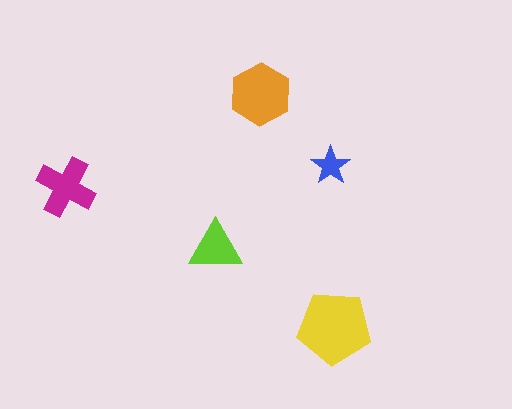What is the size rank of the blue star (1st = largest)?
5th.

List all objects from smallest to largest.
The blue star, the lime triangle, the magenta cross, the orange hexagon, the yellow pentagon.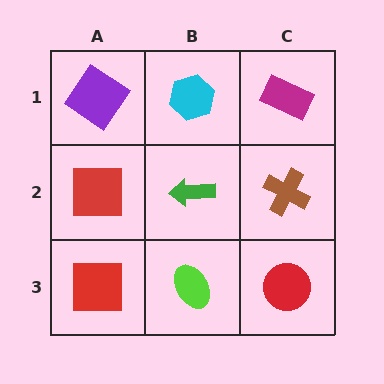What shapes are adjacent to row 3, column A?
A red square (row 2, column A), a lime ellipse (row 3, column B).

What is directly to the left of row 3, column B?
A red square.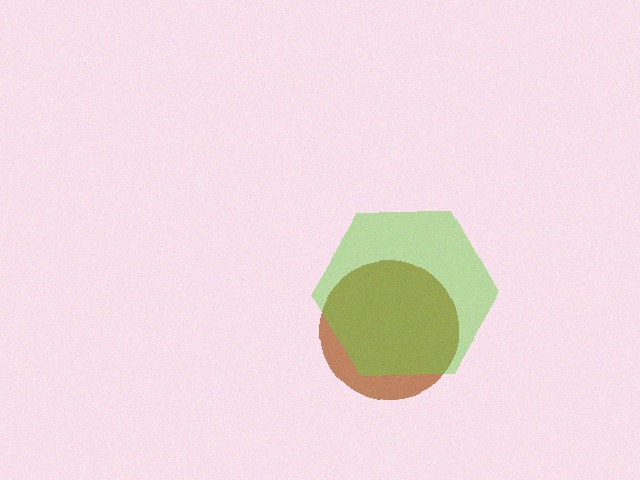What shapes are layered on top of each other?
The layered shapes are: a brown circle, a lime hexagon.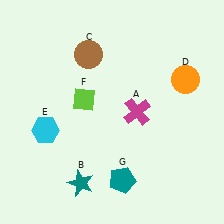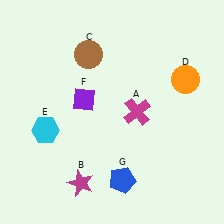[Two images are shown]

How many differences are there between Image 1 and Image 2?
There are 3 differences between the two images.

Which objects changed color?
B changed from teal to magenta. F changed from lime to purple. G changed from teal to blue.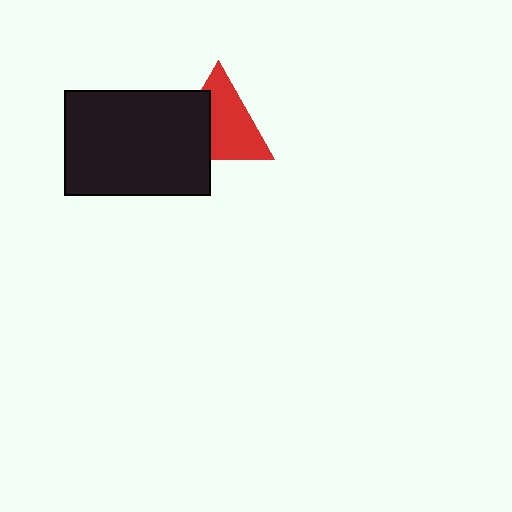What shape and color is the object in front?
The object in front is a black rectangle.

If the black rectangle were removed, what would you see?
You would see the complete red triangle.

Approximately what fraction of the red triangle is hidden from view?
Roughly 37% of the red triangle is hidden behind the black rectangle.